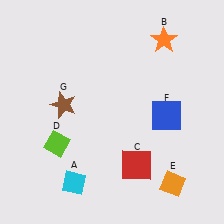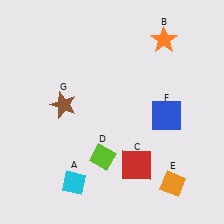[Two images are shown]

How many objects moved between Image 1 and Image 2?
1 object moved between the two images.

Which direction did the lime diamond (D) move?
The lime diamond (D) moved right.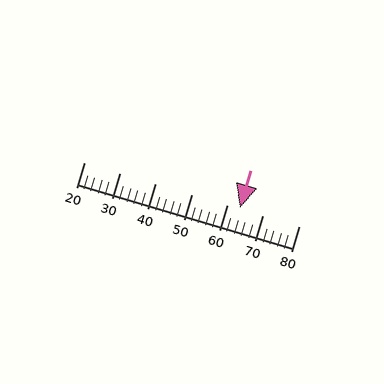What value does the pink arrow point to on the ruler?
The pink arrow points to approximately 63.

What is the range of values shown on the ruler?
The ruler shows values from 20 to 80.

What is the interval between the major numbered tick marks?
The major tick marks are spaced 10 units apart.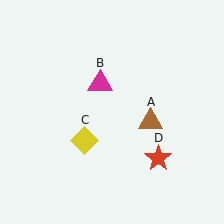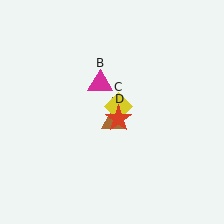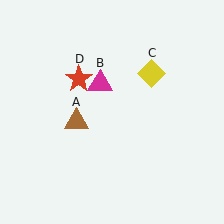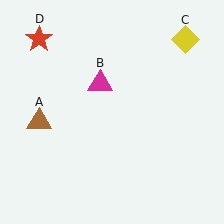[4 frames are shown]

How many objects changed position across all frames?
3 objects changed position: brown triangle (object A), yellow diamond (object C), red star (object D).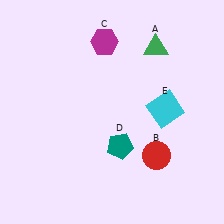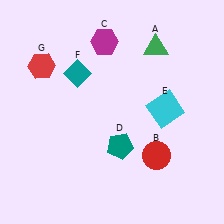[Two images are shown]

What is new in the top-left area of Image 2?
A teal diamond (F) was added in the top-left area of Image 2.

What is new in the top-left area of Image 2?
A red hexagon (G) was added in the top-left area of Image 2.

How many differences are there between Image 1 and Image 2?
There are 2 differences between the two images.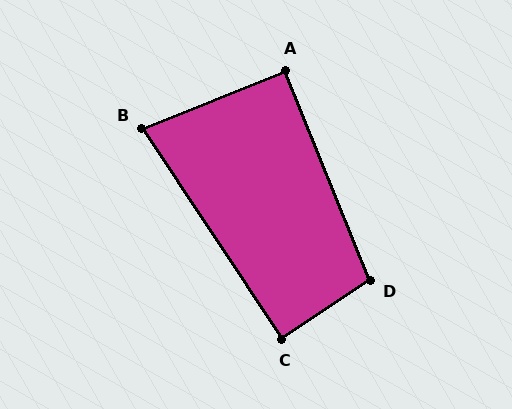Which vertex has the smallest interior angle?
B, at approximately 78 degrees.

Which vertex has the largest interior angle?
D, at approximately 102 degrees.